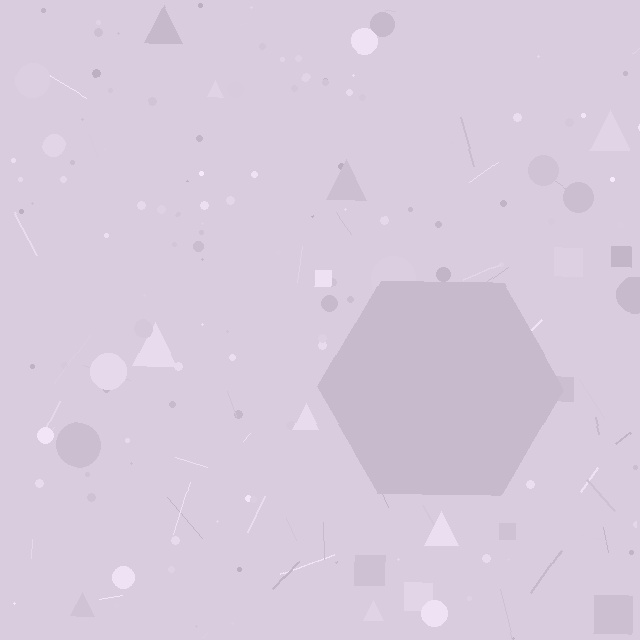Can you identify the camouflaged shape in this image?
The camouflaged shape is a hexagon.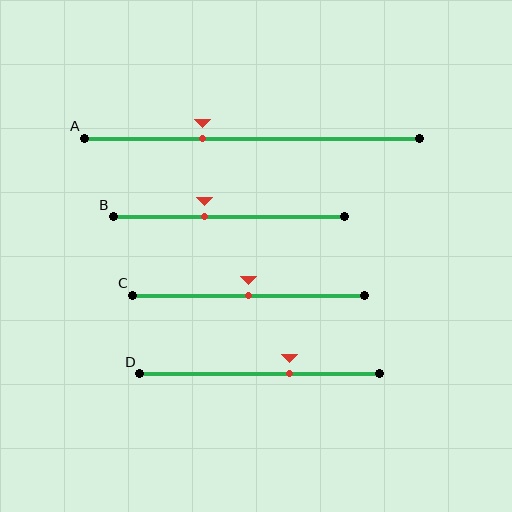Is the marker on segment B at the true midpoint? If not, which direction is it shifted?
No, the marker on segment B is shifted to the left by about 11% of the segment length.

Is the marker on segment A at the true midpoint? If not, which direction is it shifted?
No, the marker on segment A is shifted to the left by about 15% of the segment length.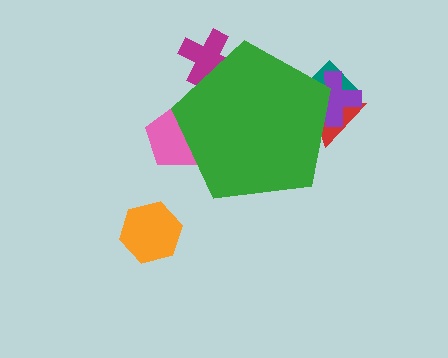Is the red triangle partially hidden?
Yes, the red triangle is partially hidden behind the green pentagon.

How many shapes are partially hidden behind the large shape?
5 shapes are partially hidden.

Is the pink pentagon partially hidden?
Yes, the pink pentagon is partially hidden behind the green pentagon.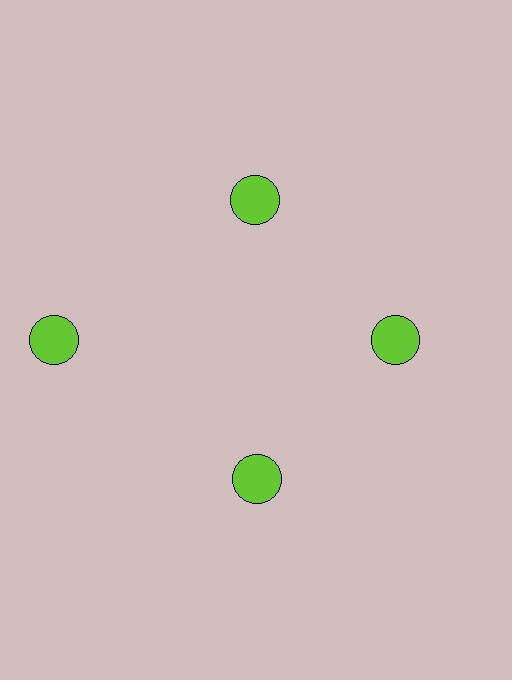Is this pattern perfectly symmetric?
No. The 4 lime circles are arranged in a ring, but one element near the 9 o'clock position is pushed outward from the center, breaking the 4-fold rotational symmetry.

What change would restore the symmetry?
The symmetry would be restored by moving it inward, back onto the ring so that all 4 circles sit at equal angles and equal distance from the center.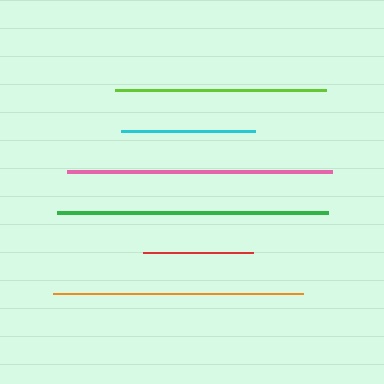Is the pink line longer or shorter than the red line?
The pink line is longer than the red line.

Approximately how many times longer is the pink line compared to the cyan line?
The pink line is approximately 2.0 times the length of the cyan line.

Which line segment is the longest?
The green line is the longest at approximately 271 pixels.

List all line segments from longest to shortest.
From longest to shortest: green, pink, orange, lime, cyan, red.